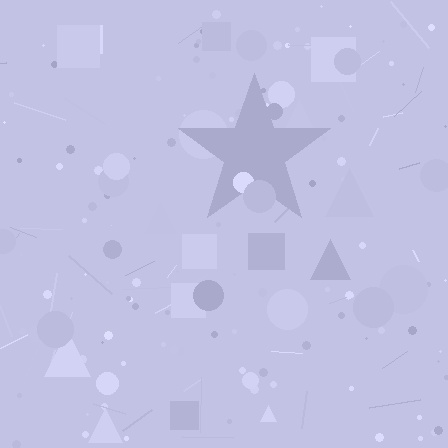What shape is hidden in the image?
A star is hidden in the image.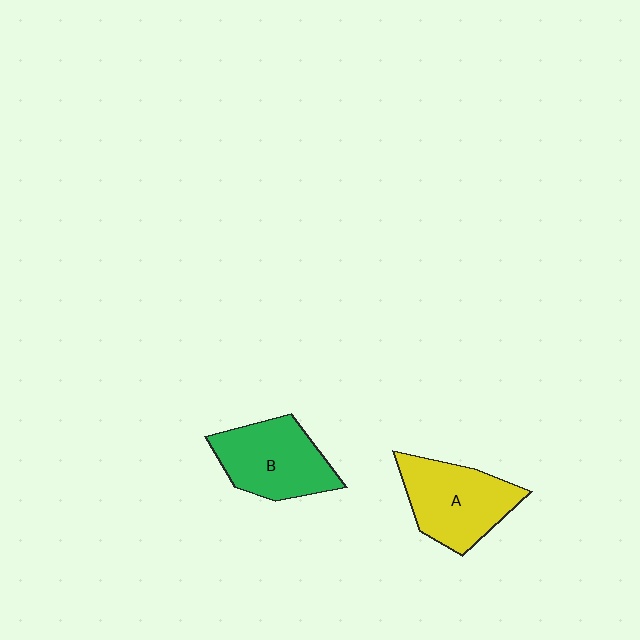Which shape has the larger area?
Shape A (yellow).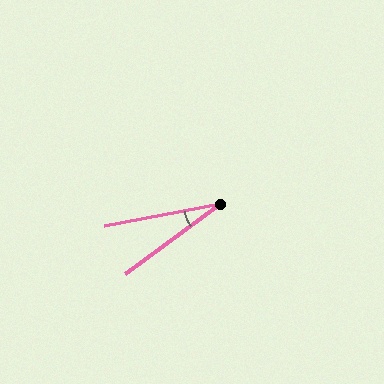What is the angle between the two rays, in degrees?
Approximately 26 degrees.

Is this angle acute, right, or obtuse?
It is acute.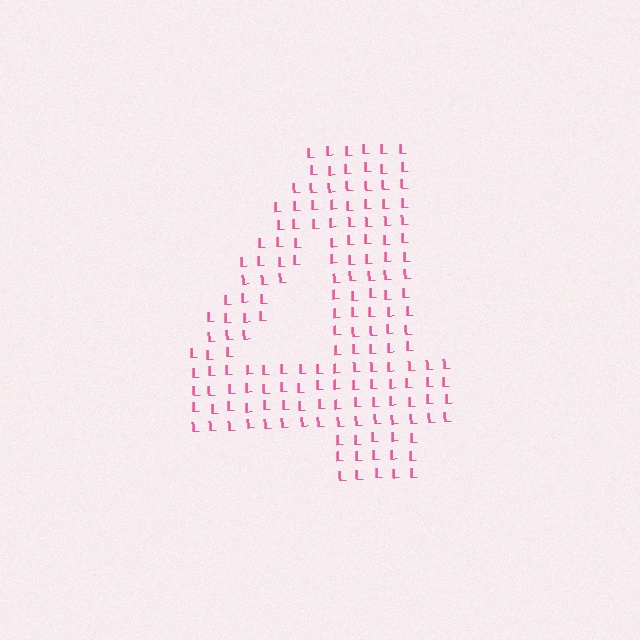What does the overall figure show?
The overall figure shows the digit 4.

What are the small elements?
The small elements are letter L's.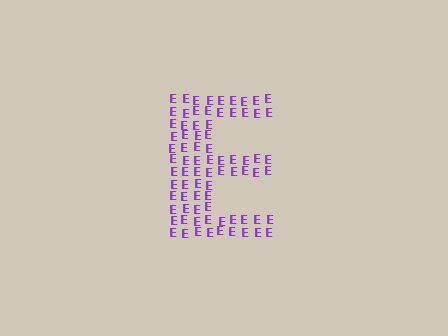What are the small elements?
The small elements are letter E's.